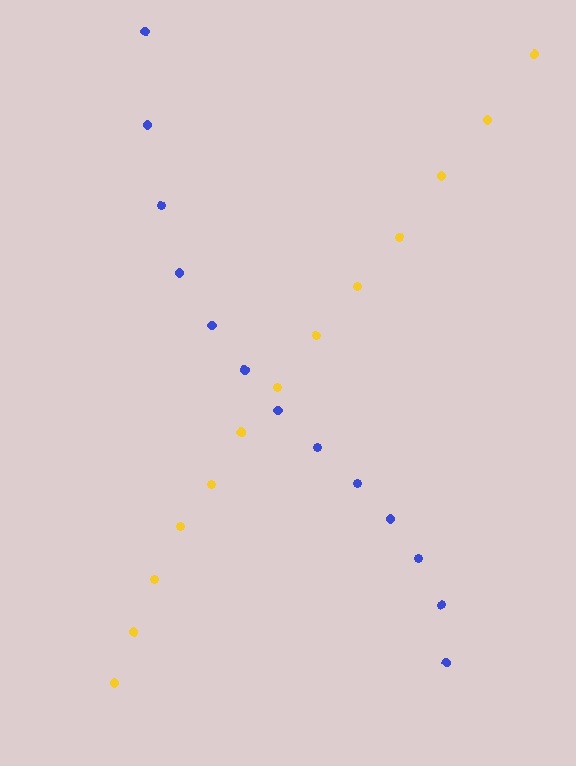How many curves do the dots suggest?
There are 2 distinct paths.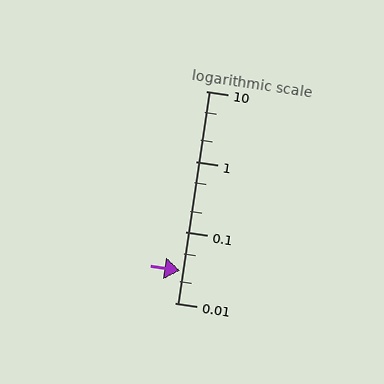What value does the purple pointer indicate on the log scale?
The pointer indicates approximately 0.029.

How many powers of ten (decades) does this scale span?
The scale spans 3 decades, from 0.01 to 10.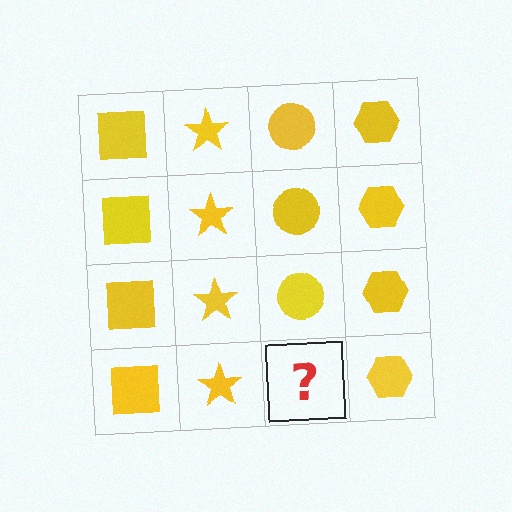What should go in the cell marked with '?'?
The missing cell should contain a yellow circle.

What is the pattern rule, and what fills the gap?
The rule is that each column has a consistent shape. The gap should be filled with a yellow circle.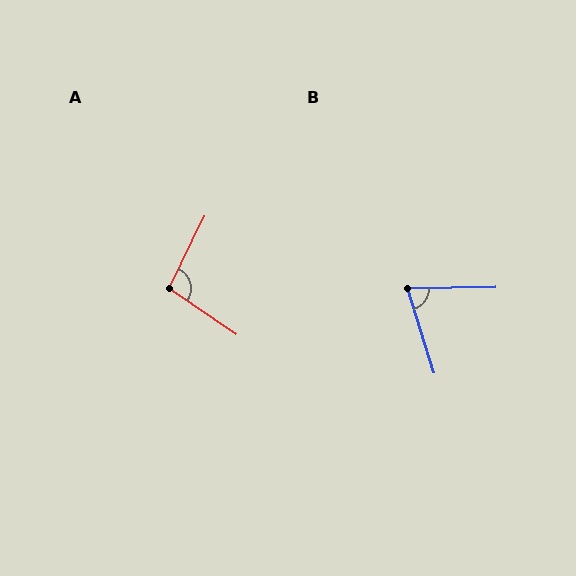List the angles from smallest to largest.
B (73°), A (98°).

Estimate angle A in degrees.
Approximately 98 degrees.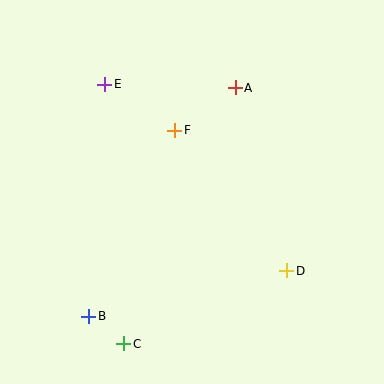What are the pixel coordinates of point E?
Point E is at (105, 84).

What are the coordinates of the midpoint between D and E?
The midpoint between D and E is at (196, 178).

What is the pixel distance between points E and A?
The distance between E and A is 130 pixels.